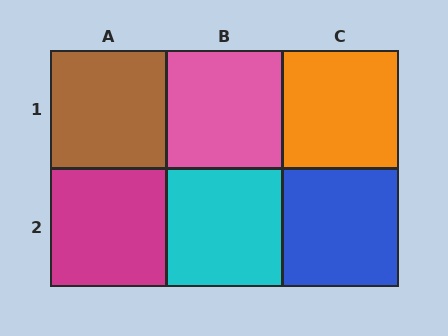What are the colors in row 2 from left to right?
Magenta, cyan, blue.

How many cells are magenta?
1 cell is magenta.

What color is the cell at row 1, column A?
Brown.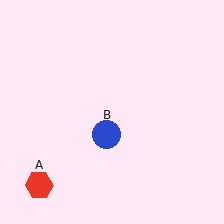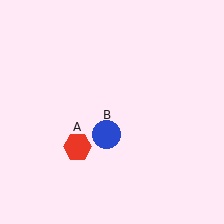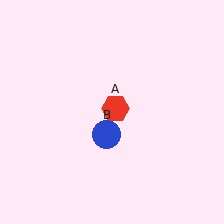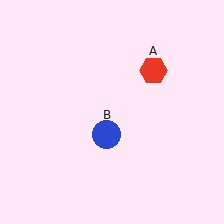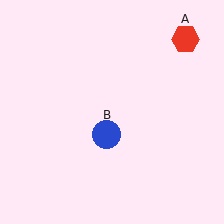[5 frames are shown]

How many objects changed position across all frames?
1 object changed position: red hexagon (object A).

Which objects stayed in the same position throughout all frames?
Blue circle (object B) remained stationary.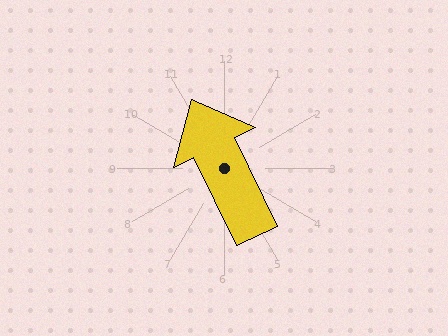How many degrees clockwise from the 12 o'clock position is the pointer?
Approximately 334 degrees.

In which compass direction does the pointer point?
Northwest.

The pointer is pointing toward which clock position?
Roughly 11 o'clock.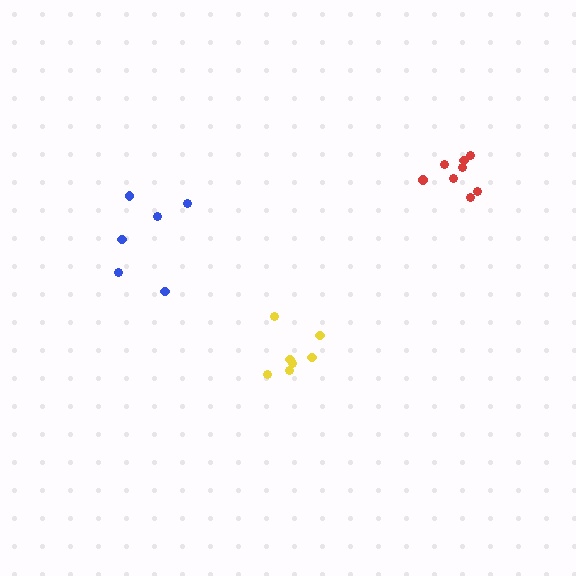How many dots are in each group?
Group 1: 7 dots, Group 2: 8 dots, Group 3: 6 dots (21 total).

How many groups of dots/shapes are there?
There are 3 groups.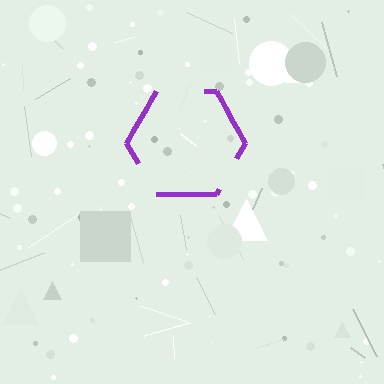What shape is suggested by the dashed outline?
The dashed outline suggests a hexagon.